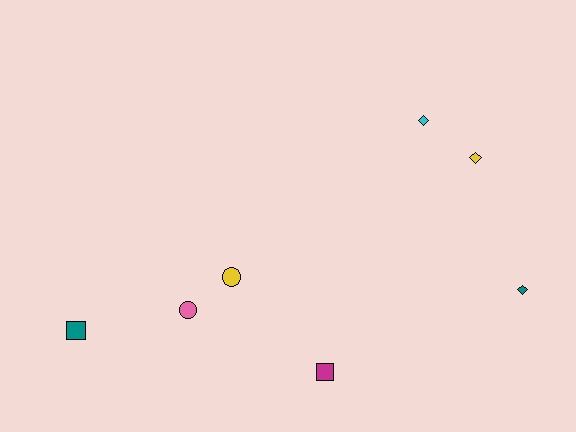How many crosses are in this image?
There are no crosses.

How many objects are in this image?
There are 7 objects.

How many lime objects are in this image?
There are no lime objects.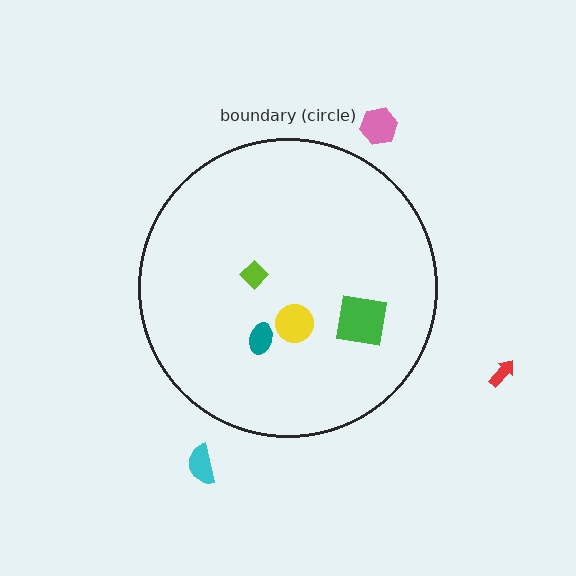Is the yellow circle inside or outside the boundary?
Inside.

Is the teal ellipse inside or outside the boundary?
Inside.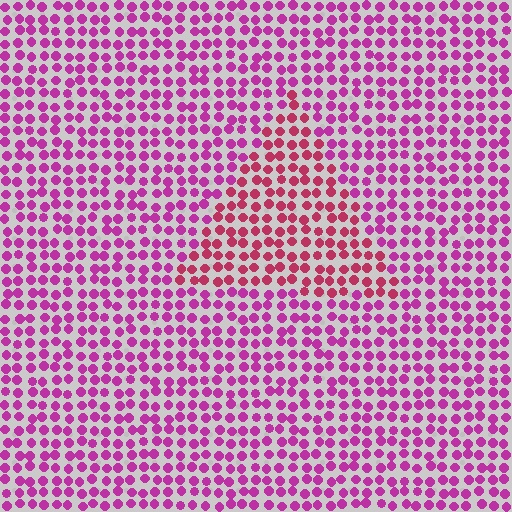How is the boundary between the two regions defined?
The boundary is defined purely by a slight shift in hue (about 30 degrees). Spacing, size, and orientation are identical on both sides.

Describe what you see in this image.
The image is filled with small magenta elements in a uniform arrangement. A triangle-shaped region is visible where the elements are tinted to a slightly different hue, forming a subtle color boundary.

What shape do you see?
I see a triangle.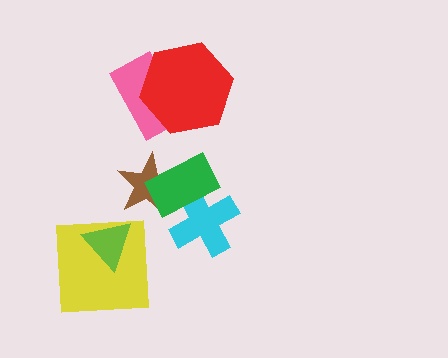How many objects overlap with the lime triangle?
1 object overlaps with the lime triangle.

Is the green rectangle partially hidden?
No, no other shape covers it.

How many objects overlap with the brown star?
1 object overlaps with the brown star.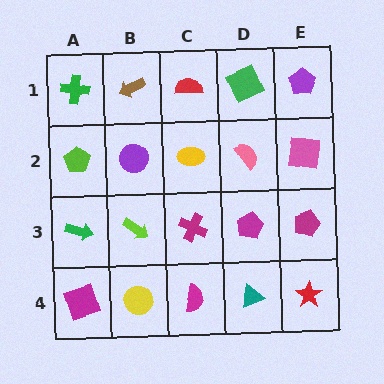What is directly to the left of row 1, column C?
A brown arrow.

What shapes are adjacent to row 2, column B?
A brown arrow (row 1, column B), a lime arrow (row 3, column B), a lime pentagon (row 2, column A), a yellow ellipse (row 2, column C).